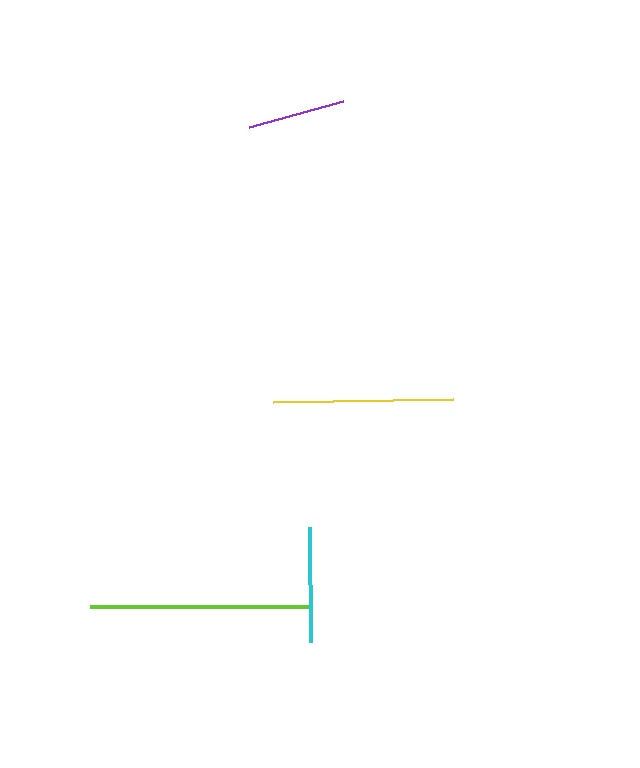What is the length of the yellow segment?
The yellow segment is approximately 181 pixels long.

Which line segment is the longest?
The lime line is the longest at approximately 218 pixels.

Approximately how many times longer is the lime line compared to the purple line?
The lime line is approximately 2.2 times the length of the purple line.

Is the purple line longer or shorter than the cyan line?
The cyan line is longer than the purple line.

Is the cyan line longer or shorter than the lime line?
The lime line is longer than the cyan line.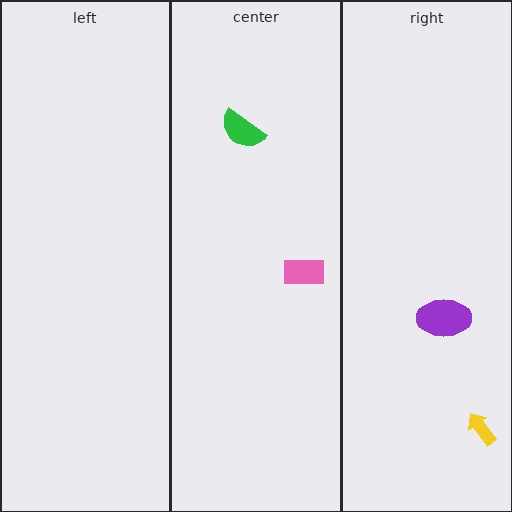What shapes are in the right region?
The purple ellipse, the yellow arrow.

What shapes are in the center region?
The green semicircle, the pink rectangle.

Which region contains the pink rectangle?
The center region.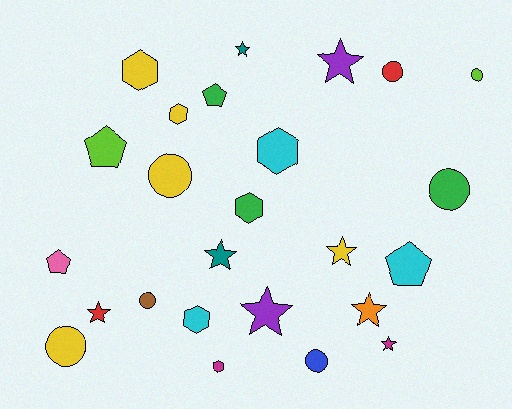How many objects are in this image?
There are 25 objects.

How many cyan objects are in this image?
There are 3 cyan objects.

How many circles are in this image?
There are 7 circles.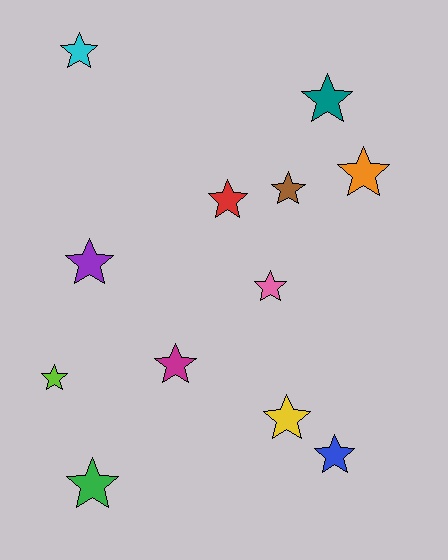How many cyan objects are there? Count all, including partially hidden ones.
There is 1 cyan object.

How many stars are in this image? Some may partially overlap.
There are 12 stars.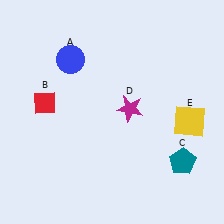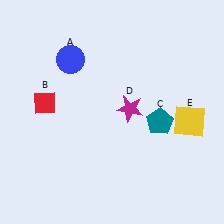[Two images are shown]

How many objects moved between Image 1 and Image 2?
1 object moved between the two images.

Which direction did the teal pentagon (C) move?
The teal pentagon (C) moved up.